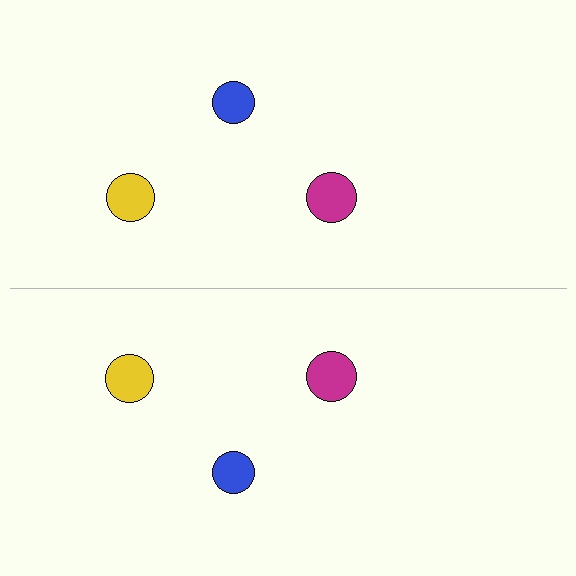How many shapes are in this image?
There are 6 shapes in this image.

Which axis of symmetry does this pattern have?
The pattern has a horizontal axis of symmetry running through the center of the image.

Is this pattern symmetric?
Yes, this pattern has bilateral (reflection) symmetry.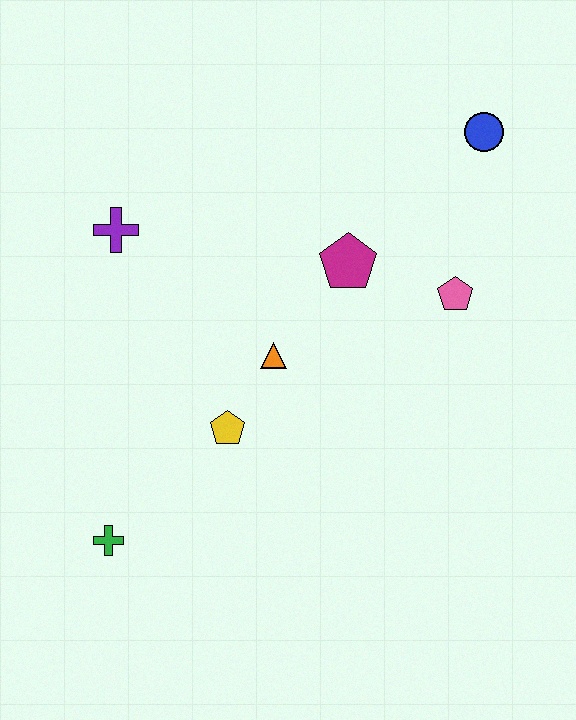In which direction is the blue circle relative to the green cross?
The blue circle is above the green cross.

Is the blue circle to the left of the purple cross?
No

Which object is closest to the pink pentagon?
The magenta pentagon is closest to the pink pentagon.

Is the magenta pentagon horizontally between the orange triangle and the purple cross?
No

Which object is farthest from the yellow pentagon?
The blue circle is farthest from the yellow pentagon.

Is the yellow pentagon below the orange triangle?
Yes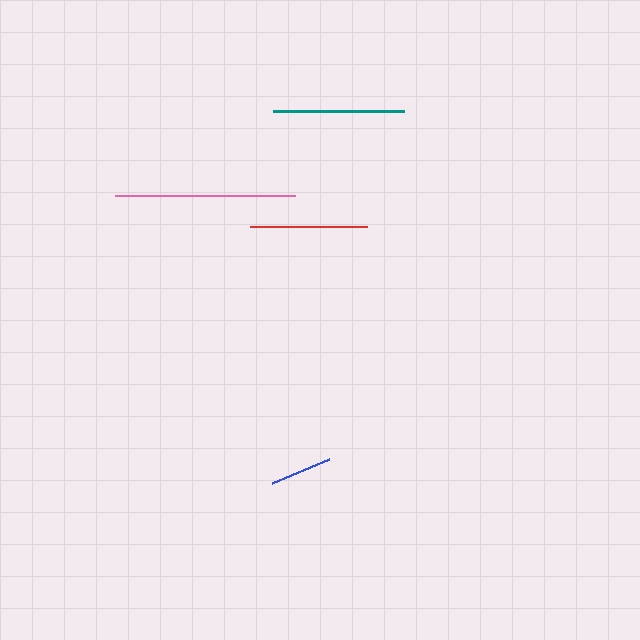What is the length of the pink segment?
The pink segment is approximately 180 pixels long.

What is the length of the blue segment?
The blue segment is approximately 62 pixels long.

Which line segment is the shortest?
The blue line is the shortest at approximately 62 pixels.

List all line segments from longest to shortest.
From longest to shortest: pink, teal, red, blue.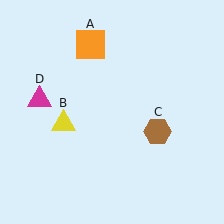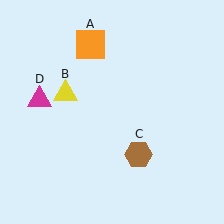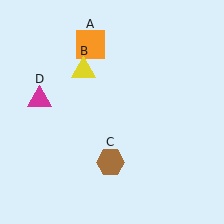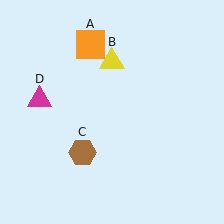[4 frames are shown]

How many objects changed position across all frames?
2 objects changed position: yellow triangle (object B), brown hexagon (object C).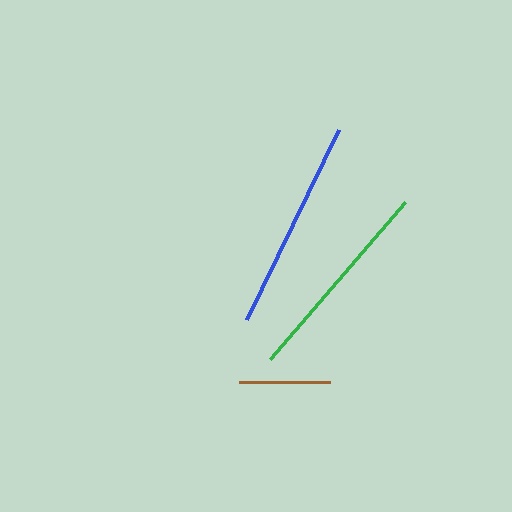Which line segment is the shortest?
The brown line is the shortest at approximately 91 pixels.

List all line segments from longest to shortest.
From longest to shortest: blue, green, brown.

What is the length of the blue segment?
The blue segment is approximately 210 pixels long.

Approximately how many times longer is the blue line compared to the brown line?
The blue line is approximately 2.3 times the length of the brown line.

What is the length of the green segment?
The green segment is approximately 207 pixels long.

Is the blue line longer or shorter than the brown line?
The blue line is longer than the brown line.